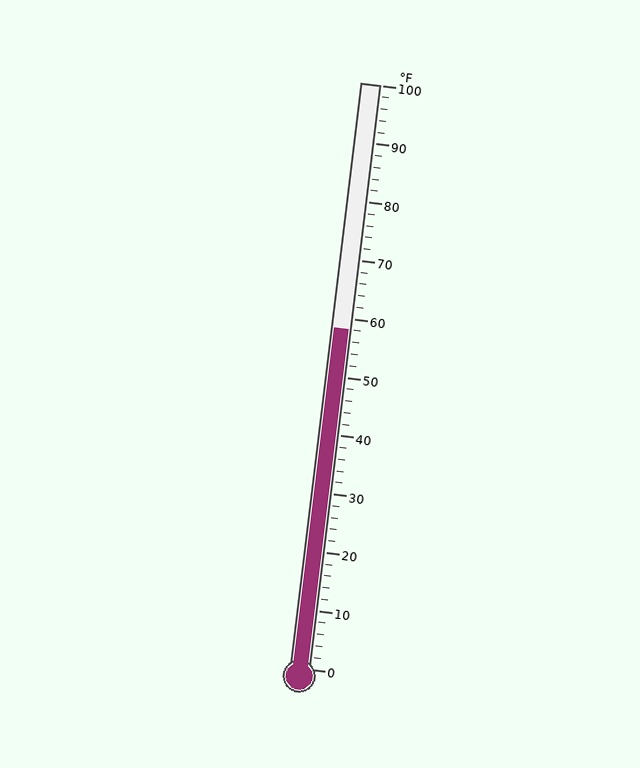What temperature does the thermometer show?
The thermometer shows approximately 58°F.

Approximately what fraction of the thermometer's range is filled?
The thermometer is filled to approximately 60% of its range.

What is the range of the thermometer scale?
The thermometer scale ranges from 0°F to 100°F.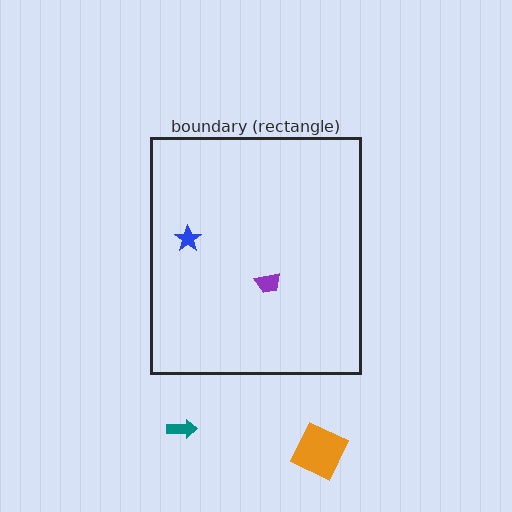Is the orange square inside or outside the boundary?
Outside.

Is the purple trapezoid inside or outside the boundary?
Inside.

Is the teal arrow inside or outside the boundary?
Outside.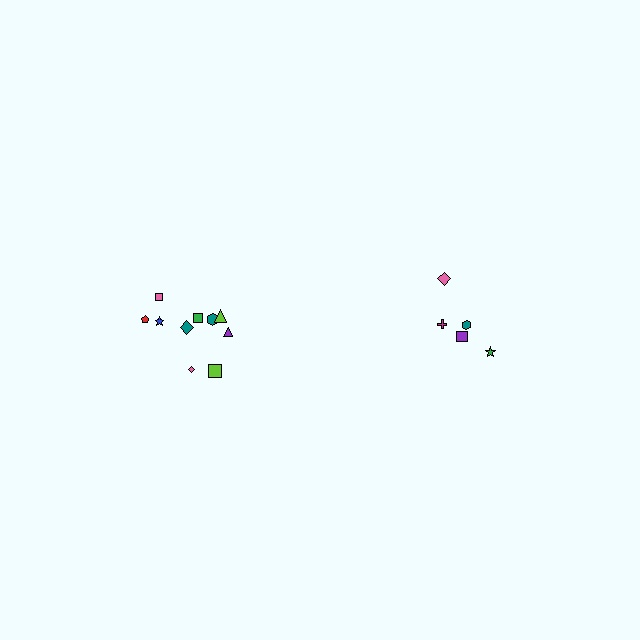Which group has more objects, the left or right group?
The left group.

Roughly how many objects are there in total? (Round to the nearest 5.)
Roughly 15 objects in total.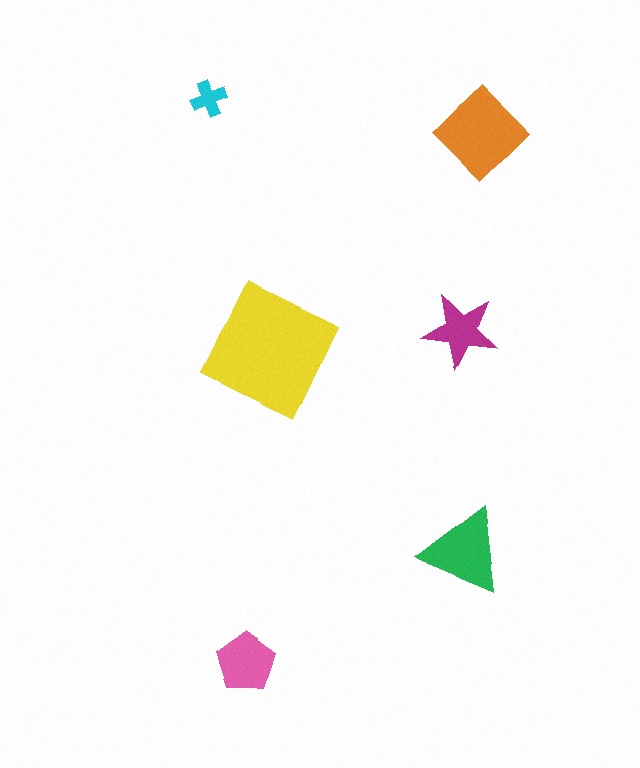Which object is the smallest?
The cyan cross.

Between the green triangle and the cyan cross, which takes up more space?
The green triangle.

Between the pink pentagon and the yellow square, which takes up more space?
The yellow square.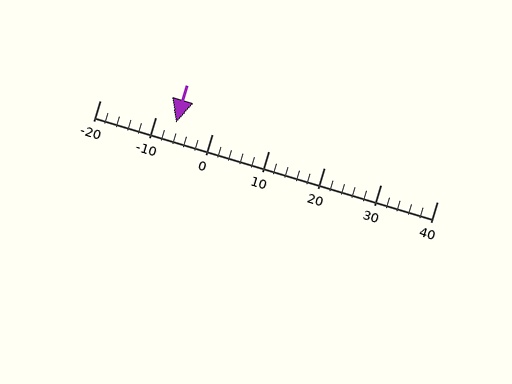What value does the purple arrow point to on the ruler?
The purple arrow points to approximately -6.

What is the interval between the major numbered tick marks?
The major tick marks are spaced 10 units apart.